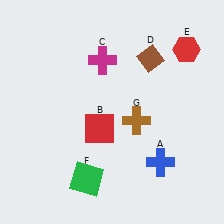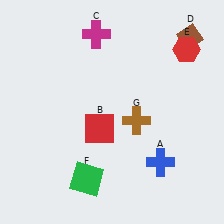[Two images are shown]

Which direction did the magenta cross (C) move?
The magenta cross (C) moved up.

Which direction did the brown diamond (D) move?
The brown diamond (D) moved right.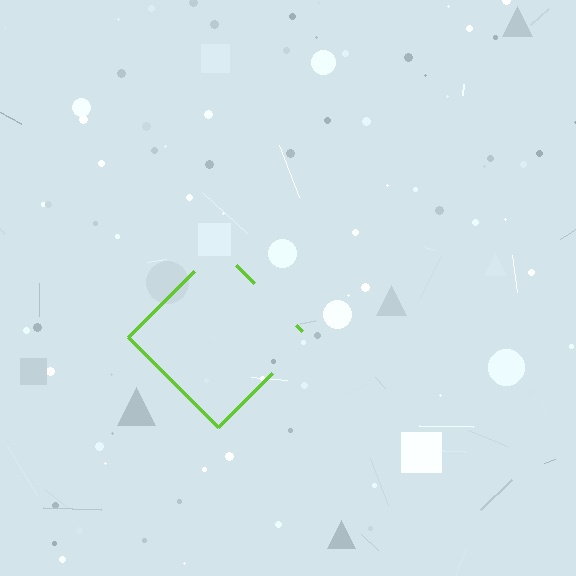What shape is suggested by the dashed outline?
The dashed outline suggests a diamond.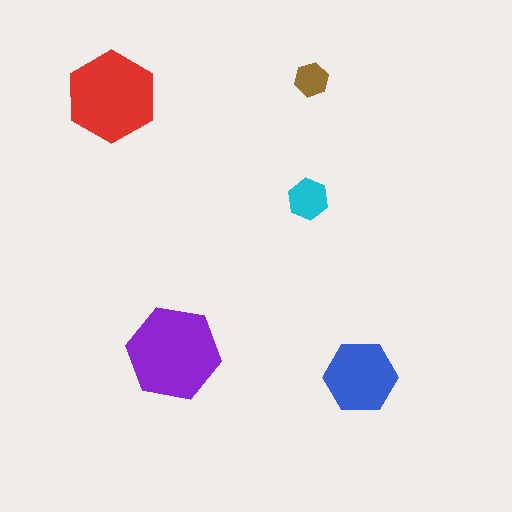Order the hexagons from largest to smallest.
the purple one, the red one, the blue one, the cyan one, the brown one.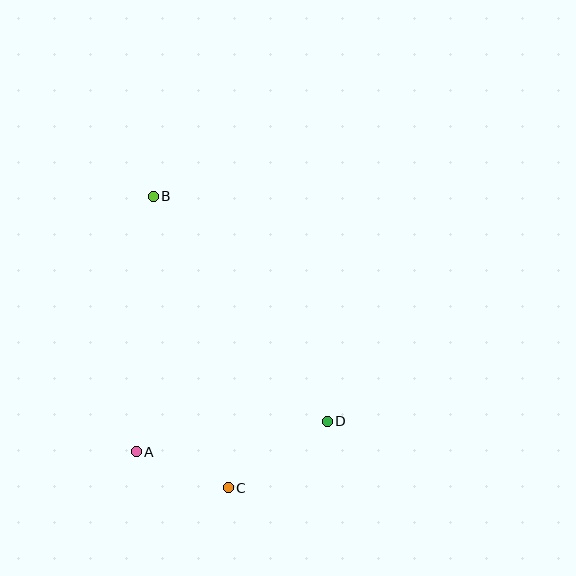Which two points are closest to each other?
Points A and C are closest to each other.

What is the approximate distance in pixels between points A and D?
The distance between A and D is approximately 194 pixels.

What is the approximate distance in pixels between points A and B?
The distance between A and B is approximately 256 pixels.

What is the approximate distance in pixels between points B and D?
The distance between B and D is approximately 284 pixels.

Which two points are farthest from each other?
Points B and C are farthest from each other.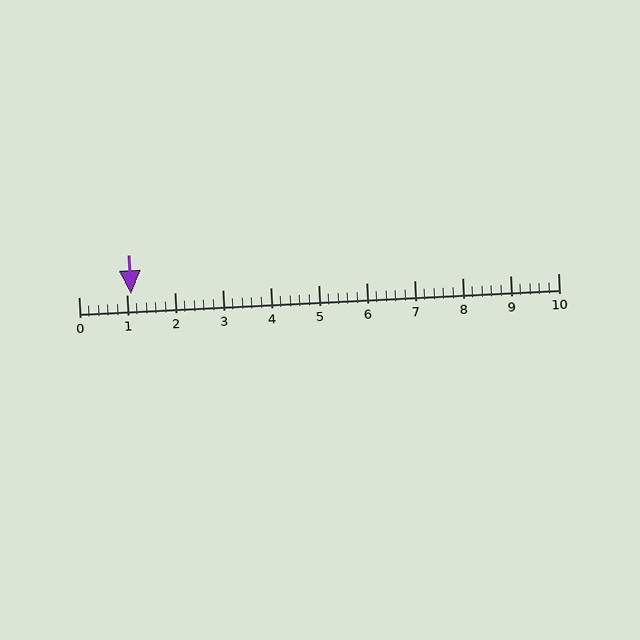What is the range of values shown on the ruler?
The ruler shows values from 0 to 10.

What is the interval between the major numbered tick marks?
The major tick marks are spaced 1 units apart.